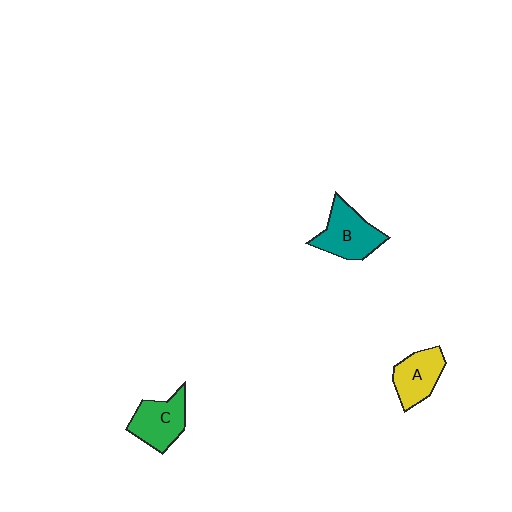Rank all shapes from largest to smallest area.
From largest to smallest: B (teal), C (green), A (yellow).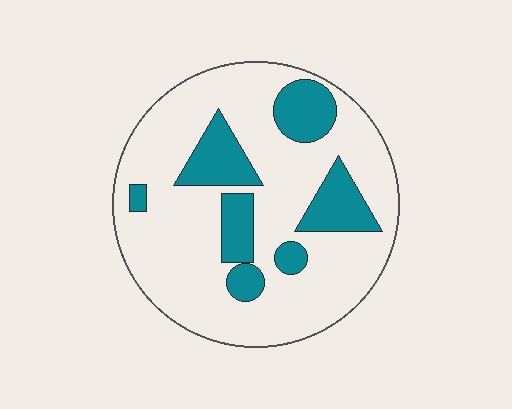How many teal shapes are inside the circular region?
7.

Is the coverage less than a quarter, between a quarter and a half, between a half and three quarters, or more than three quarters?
Less than a quarter.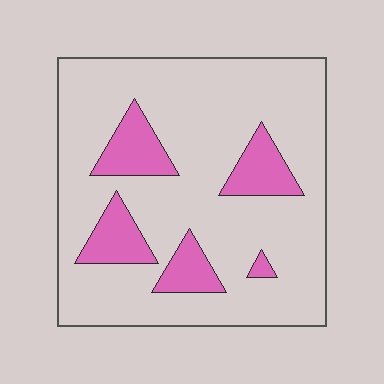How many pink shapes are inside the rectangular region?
5.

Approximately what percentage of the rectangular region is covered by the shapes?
Approximately 20%.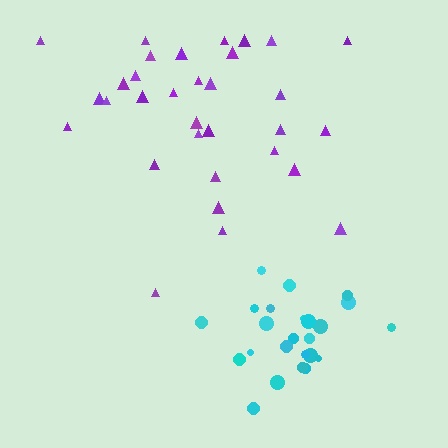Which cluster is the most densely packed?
Cyan.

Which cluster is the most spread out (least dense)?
Purple.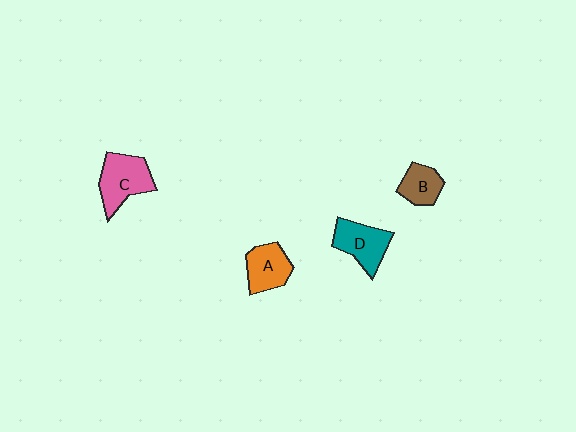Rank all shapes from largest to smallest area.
From largest to smallest: C (pink), D (teal), A (orange), B (brown).